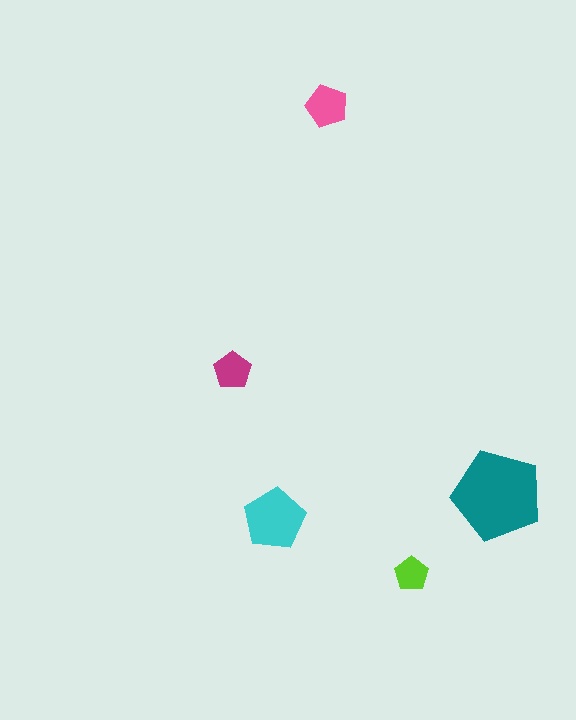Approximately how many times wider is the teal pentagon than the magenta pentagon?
About 2.5 times wider.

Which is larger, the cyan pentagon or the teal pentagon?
The teal one.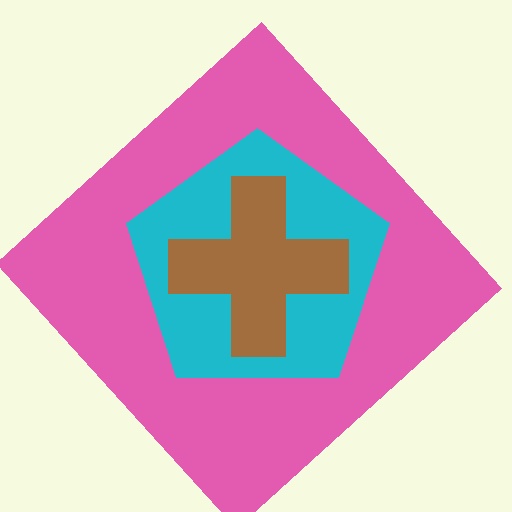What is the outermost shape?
The pink diamond.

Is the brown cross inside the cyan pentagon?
Yes.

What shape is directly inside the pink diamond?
The cyan pentagon.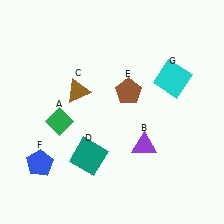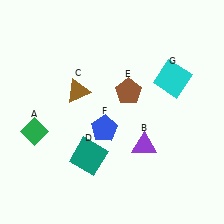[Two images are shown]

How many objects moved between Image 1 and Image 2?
2 objects moved between the two images.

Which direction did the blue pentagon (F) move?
The blue pentagon (F) moved right.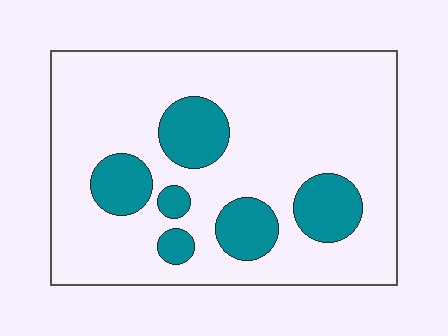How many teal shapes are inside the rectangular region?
6.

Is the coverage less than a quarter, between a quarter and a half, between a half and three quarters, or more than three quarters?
Less than a quarter.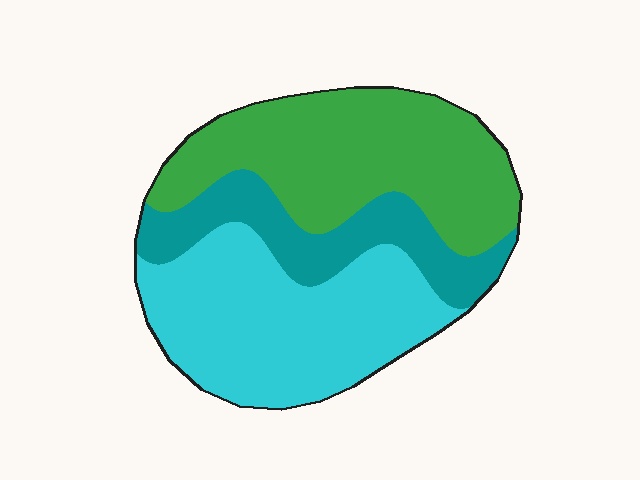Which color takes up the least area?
Teal, at roughly 20%.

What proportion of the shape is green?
Green takes up about two fifths (2/5) of the shape.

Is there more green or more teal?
Green.